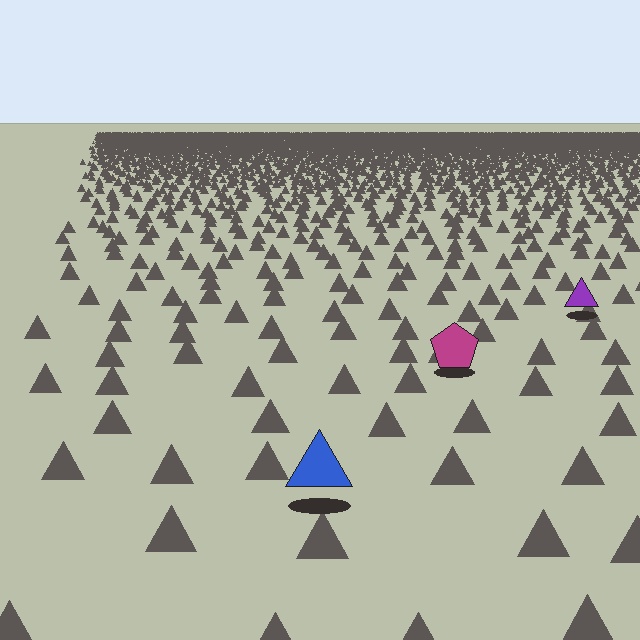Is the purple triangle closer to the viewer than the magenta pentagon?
No. The magenta pentagon is closer — you can tell from the texture gradient: the ground texture is coarser near it.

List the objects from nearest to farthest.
From nearest to farthest: the blue triangle, the magenta pentagon, the purple triangle.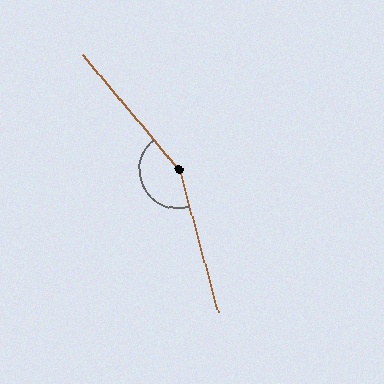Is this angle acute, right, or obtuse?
It is obtuse.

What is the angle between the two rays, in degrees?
Approximately 156 degrees.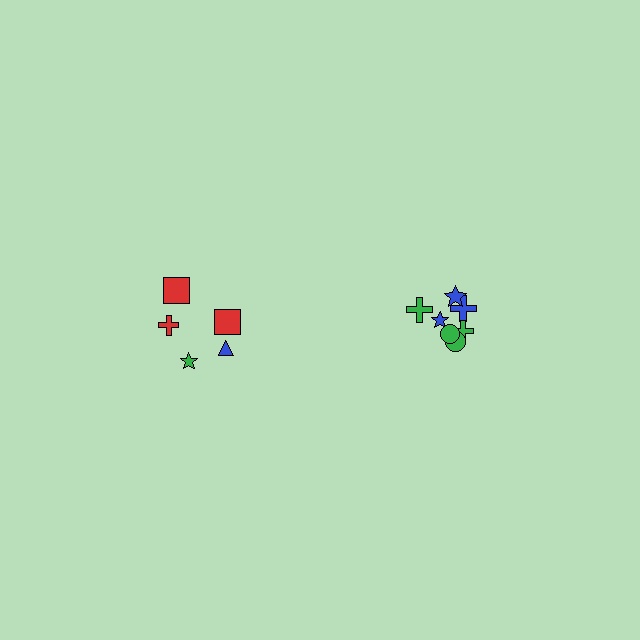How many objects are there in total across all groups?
There are 12 objects.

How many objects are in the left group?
There are 5 objects.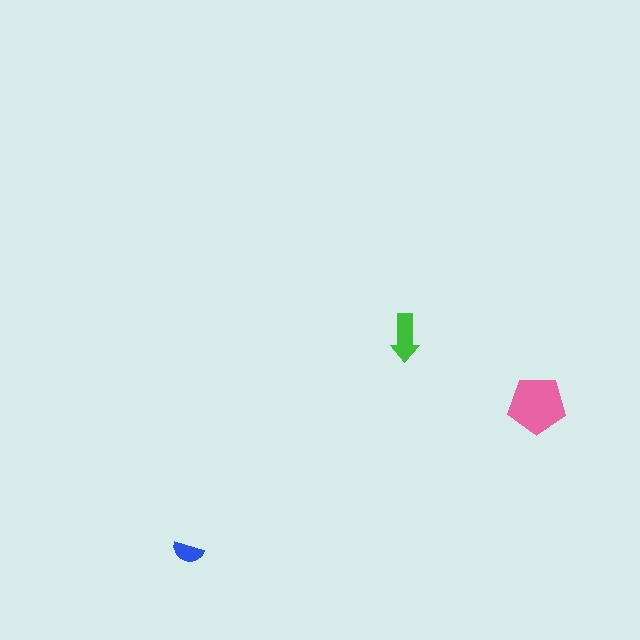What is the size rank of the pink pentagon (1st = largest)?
1st.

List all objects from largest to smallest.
The pink pentagon, the green arrow, the blue semicircle.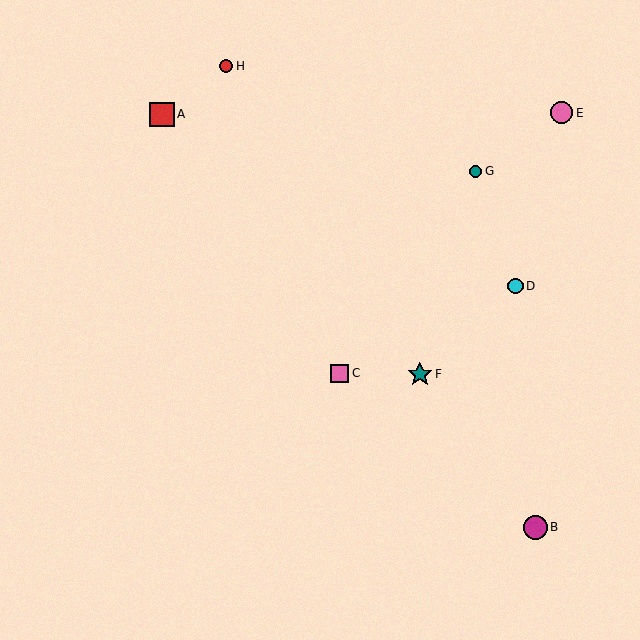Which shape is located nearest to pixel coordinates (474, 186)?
The teal circle (labeled G) at (476, 171) is nearest to that location.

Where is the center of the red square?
The center of the red square is at (162, 114).